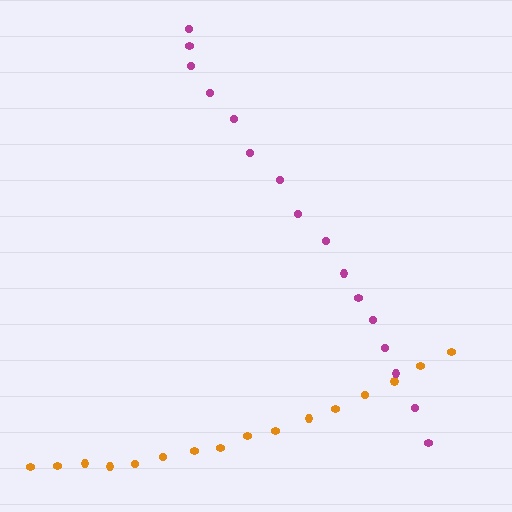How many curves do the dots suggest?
There are 2 distinct paths.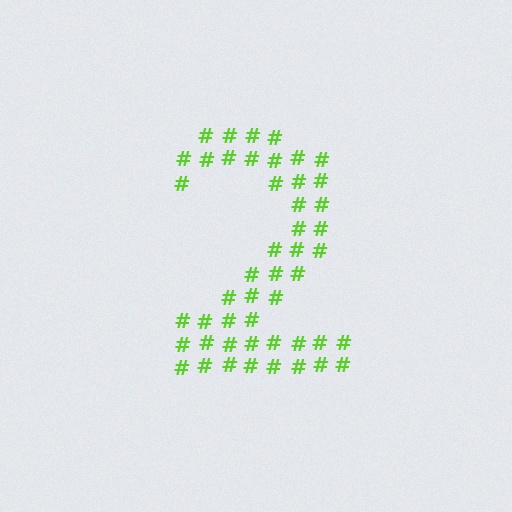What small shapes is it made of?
It is made of small hash symbols.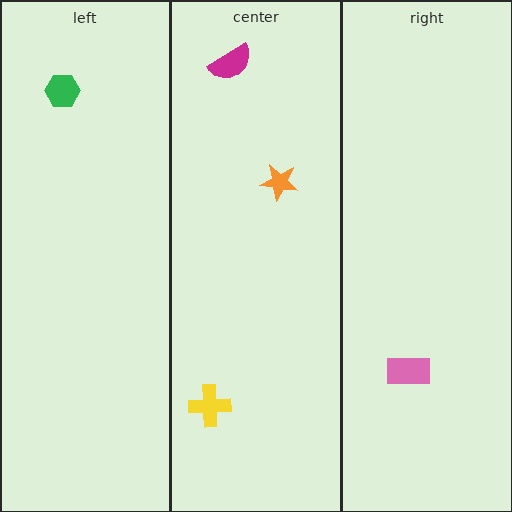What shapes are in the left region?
The green hexagon.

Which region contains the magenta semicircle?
The center region.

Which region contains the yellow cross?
The center region.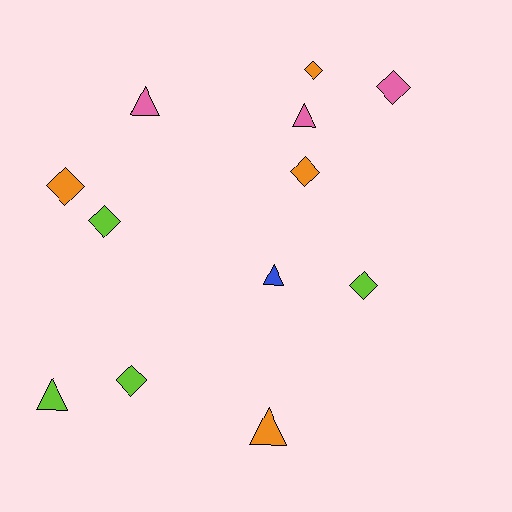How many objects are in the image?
There are 12 objects.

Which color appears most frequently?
Orange, with 4 objects.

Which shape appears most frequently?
Diamond, with 7 objects.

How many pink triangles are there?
There are 2 pink triangles.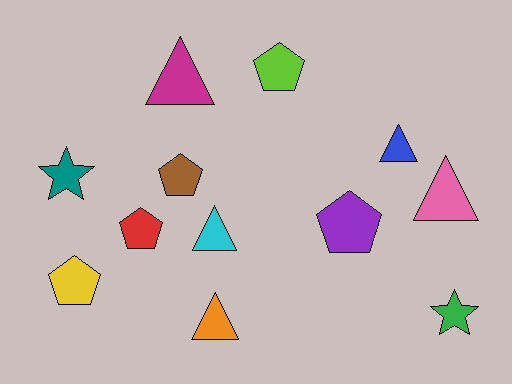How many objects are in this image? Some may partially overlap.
There are 12 objects.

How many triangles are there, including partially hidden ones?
There are 5 triangles.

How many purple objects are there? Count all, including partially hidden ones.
There is 1 purple object.